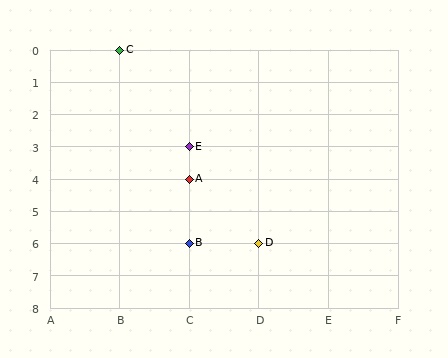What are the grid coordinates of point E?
Point E is at grid coordinates (C, 3).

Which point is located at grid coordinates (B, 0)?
Point C is at (B, 0).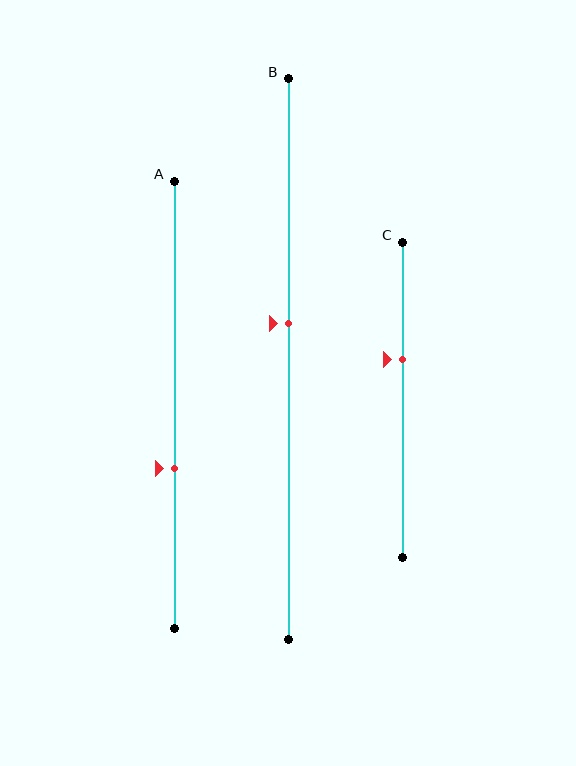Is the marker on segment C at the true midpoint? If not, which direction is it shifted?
No, the marker on segment C is shifted upward by about 13% of the segment length.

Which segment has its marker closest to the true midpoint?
Segment B has its marker closest to the true midpoint.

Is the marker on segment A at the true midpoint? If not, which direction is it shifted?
No, the marker on segment A is shifted downward by about 14% of the segment length.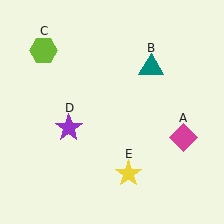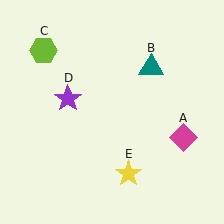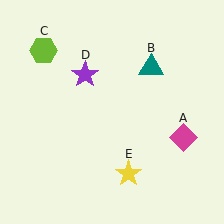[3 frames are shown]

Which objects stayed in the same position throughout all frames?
Magenta diamond (object A) and teal triangle (object B) and lime hexagon (object C) and yellow star (object E) remained stationary.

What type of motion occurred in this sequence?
The purple star (object D) rotated clockwise around the center of the scene.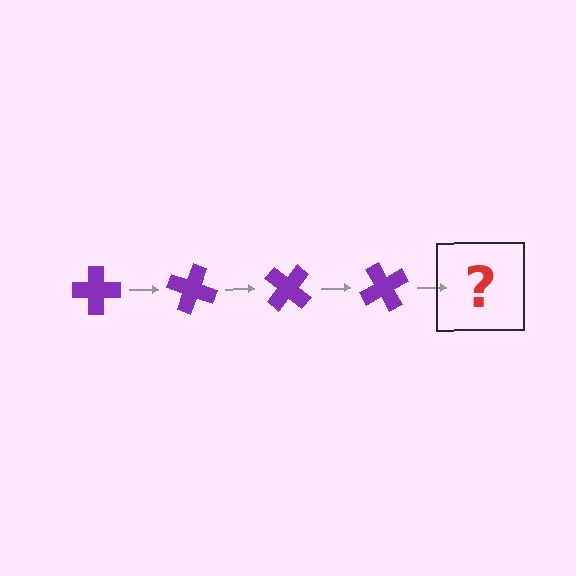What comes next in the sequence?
The next element should be a purple cross rotated 80 degrees.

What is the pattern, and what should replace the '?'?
The pattern is that the cross rotates 20 degrees each step. The '?' should be a purple cross rotated 80 degrees.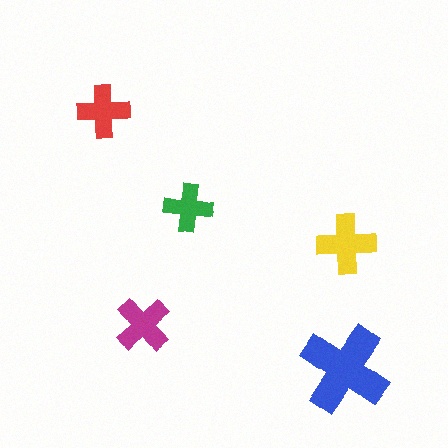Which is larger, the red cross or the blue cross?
The blue one.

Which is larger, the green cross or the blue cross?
The blue one.